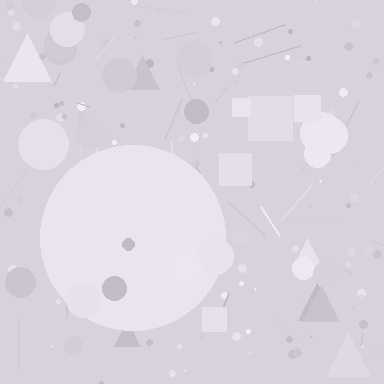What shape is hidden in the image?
A circle is hidden in the image.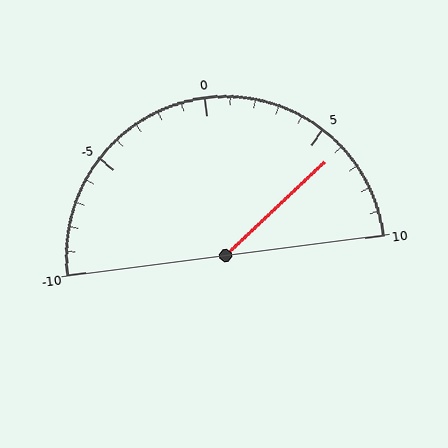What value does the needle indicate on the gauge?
The needle indicates approximately 6.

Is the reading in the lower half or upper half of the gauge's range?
The reading is in the upper half of the range (-10 to 10).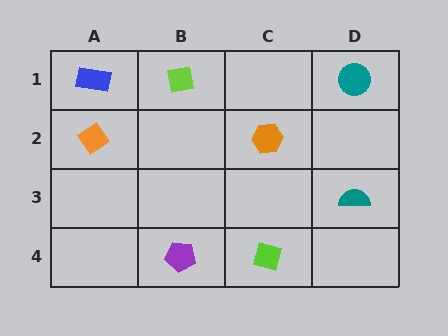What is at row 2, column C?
An orange hexagon.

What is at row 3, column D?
A teal semicircle.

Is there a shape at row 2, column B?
No, that cell is empty.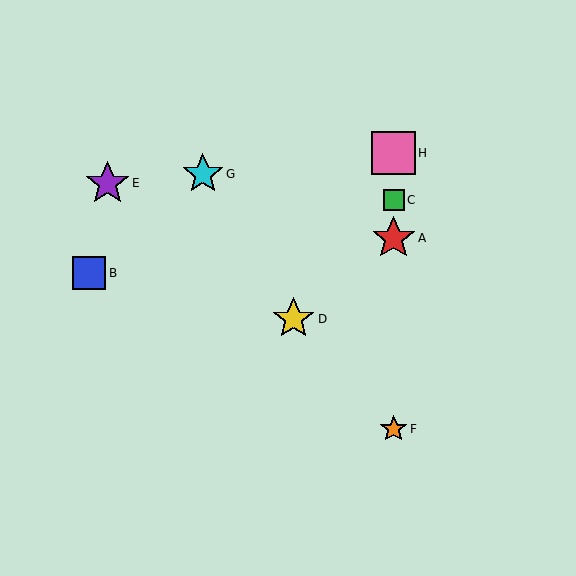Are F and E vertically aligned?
No, F is at x≈394 and E is at x≈107.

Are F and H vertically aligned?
Yes, both are at x≈394.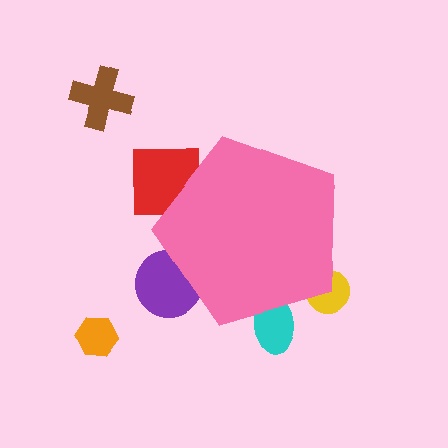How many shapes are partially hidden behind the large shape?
4 shapes are partially hidden.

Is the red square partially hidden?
Yes, the red square is partially hidden behind the pink pentagon.